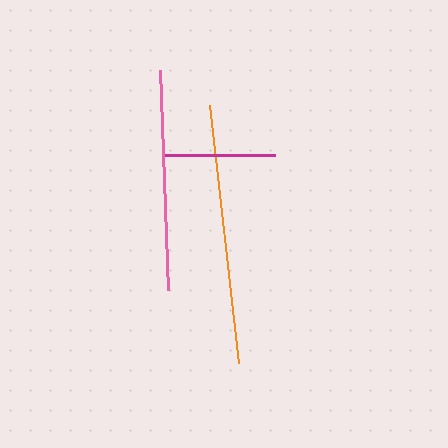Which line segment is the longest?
The orange line is the longest at approximately 260 pixels.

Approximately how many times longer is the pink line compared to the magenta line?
The pink line is approximately 2.0 times the length of the magenta line.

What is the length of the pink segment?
The pink segment is approximately 220 pixels long.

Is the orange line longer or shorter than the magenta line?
The orange line is longer than the magenta line.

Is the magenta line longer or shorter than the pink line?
The pink line is longer than the magenta line.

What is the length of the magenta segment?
The magenta segment is approximately 112 pixels long.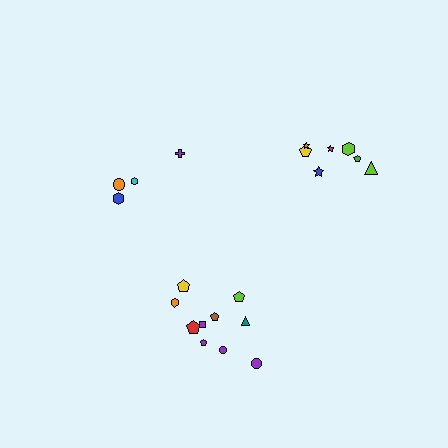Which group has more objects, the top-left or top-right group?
The top-right group.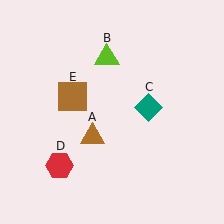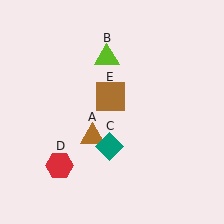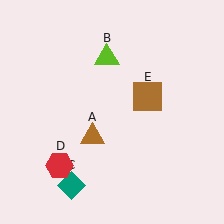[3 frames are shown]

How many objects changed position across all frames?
2 objects changed position: teal diamond (object C), brown square (object E).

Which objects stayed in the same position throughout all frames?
Brown triangle (object A) and lime triangle (object B) and red hexagon (object D) remained stationary.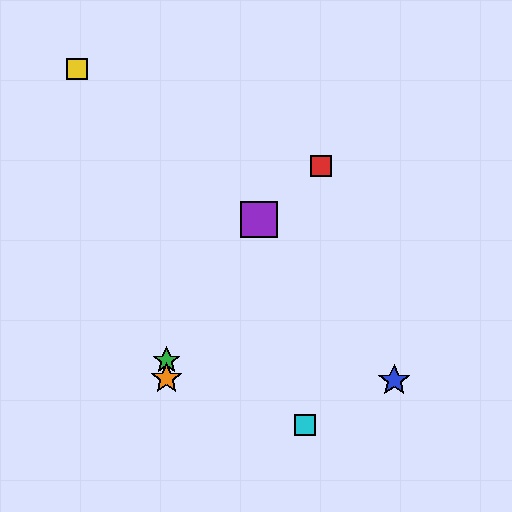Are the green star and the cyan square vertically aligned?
No, the green star is at x≈166 and the cyan square is at x≈305.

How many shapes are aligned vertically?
2 shapes (the green star, the orange star) are aligned vertically.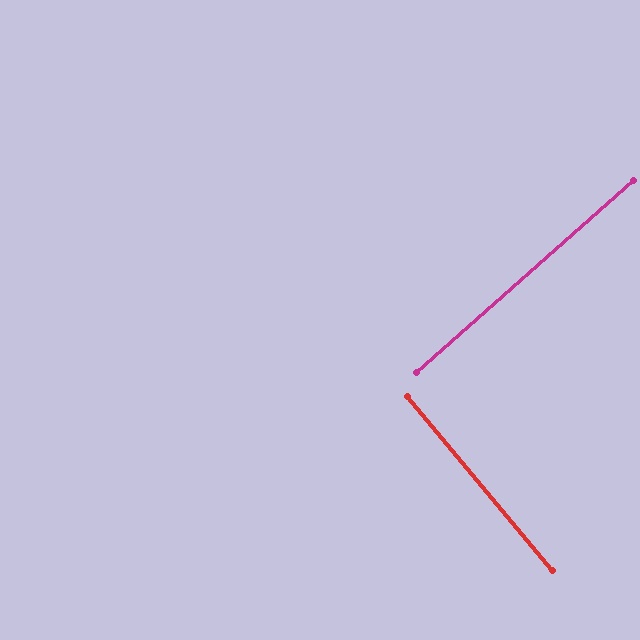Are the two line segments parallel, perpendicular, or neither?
Perpendicular — they meet at approximately 88°.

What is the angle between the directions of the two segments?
Approximately 88 degrees.